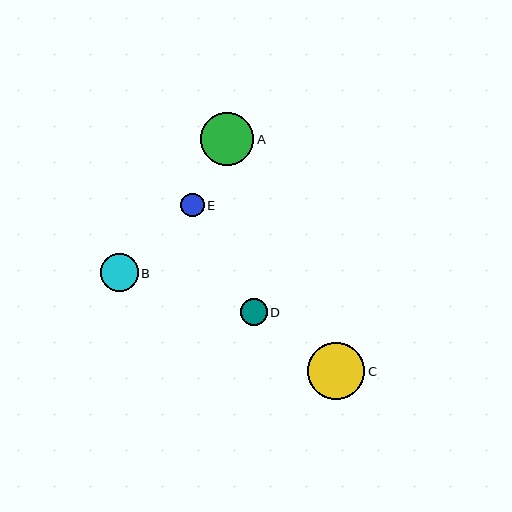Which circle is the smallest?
Circle E is the smallest with a size of approximately 23 pixels.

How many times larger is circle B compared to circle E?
Circle B is approximately 1.6 times the size of circle E.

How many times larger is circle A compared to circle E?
Circle A is approximately 2.3 times the size of circle E.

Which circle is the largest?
Circle C is the largest with a size of approximately 58 pixels.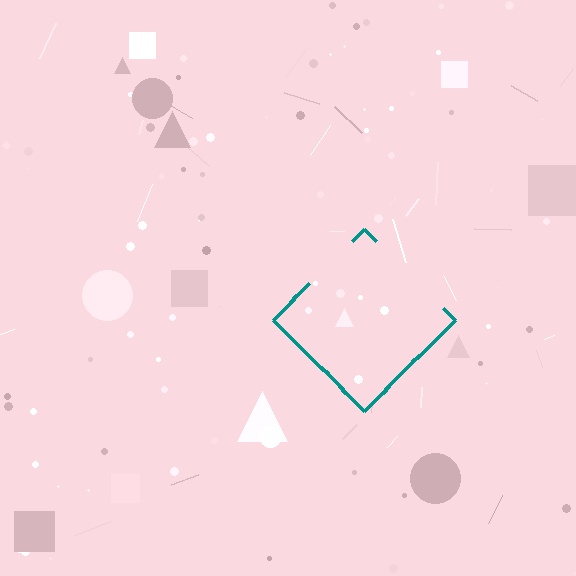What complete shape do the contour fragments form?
The contour fragments form a diamond.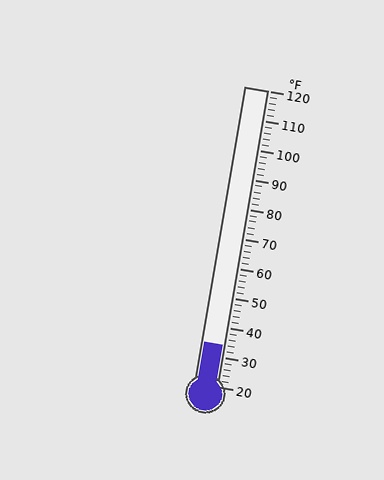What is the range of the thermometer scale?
The thermometer scale ranges from 20°F to 120°F.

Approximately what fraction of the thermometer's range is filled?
The thermometer is filled to approximately 15% of its range.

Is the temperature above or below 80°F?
The temperature is below 80°F.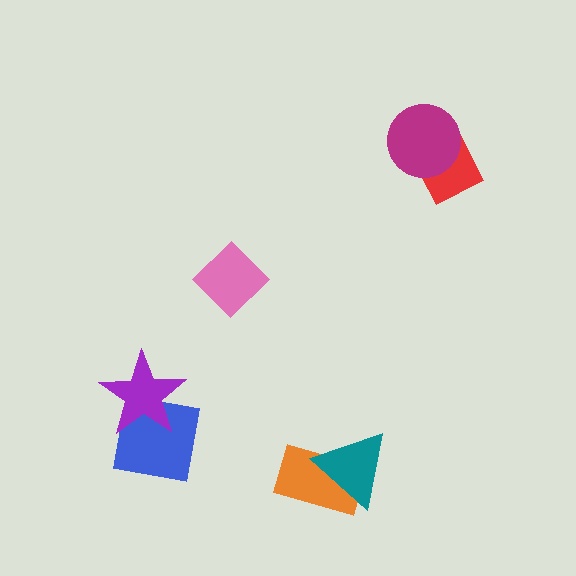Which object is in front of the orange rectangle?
The teal triangle is in front of the orange rectangle.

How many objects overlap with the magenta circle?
1 object overlaps with the magenta circle.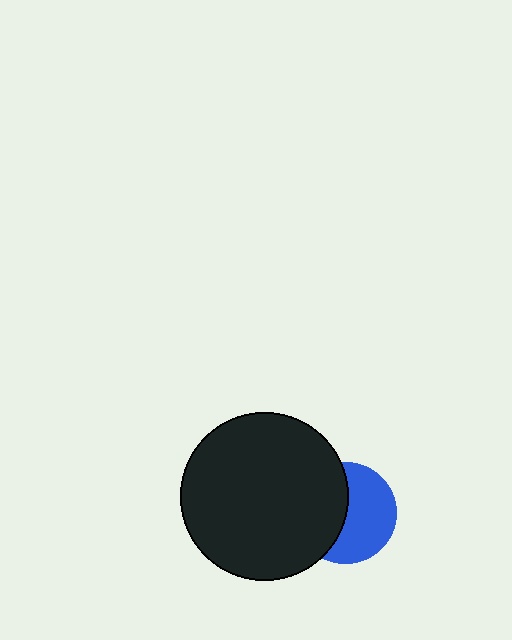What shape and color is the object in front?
The object in front is a black circle.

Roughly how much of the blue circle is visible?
About half of it is visible (roughly 54%).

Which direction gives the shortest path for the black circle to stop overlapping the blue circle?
Moving left gives the shortest separation.